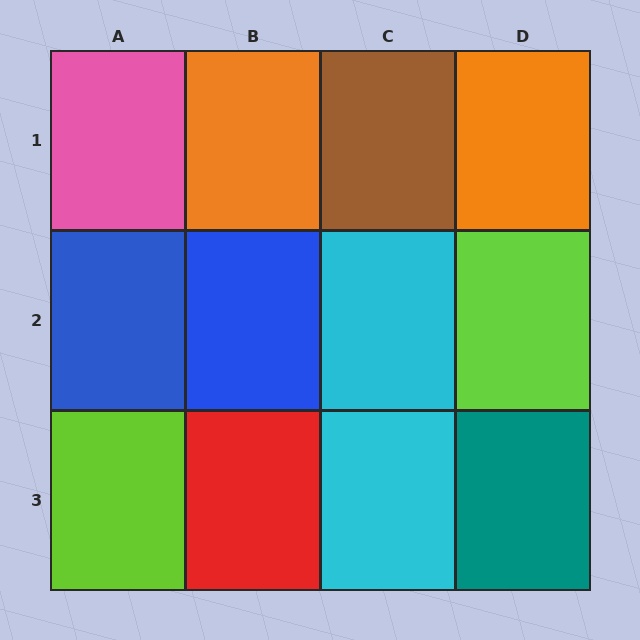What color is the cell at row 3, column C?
Cyan.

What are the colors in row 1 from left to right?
Pink, orange, brown, orange.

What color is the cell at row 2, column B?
Blue.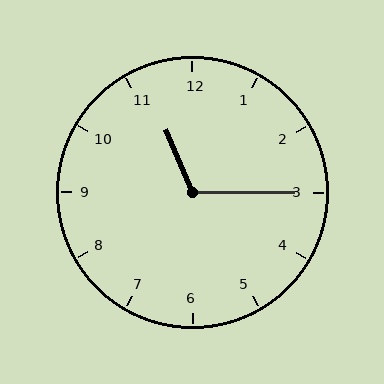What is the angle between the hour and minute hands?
Approximately 112 degrees.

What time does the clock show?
11:15.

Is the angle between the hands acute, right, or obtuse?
It is obtuse.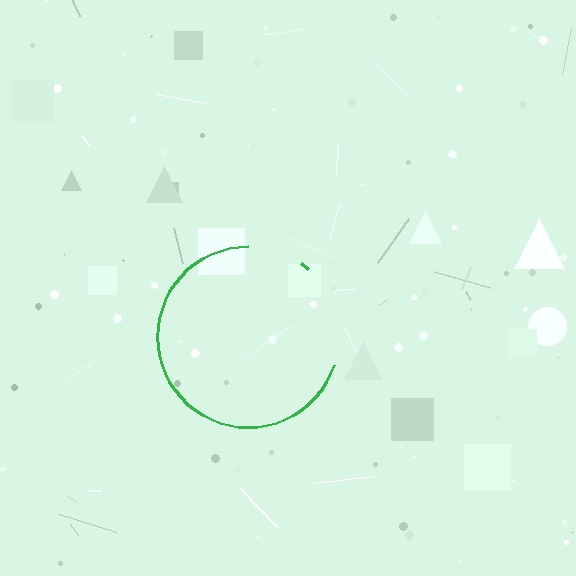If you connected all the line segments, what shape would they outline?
They would outline a circle.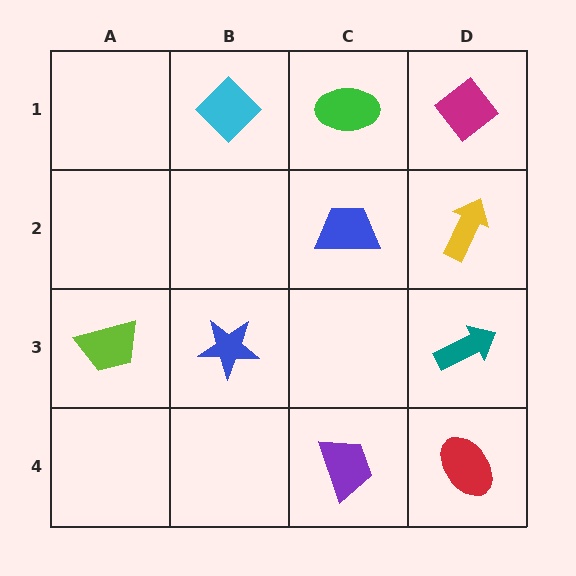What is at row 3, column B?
A blue star.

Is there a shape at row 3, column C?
No, that cell is empty.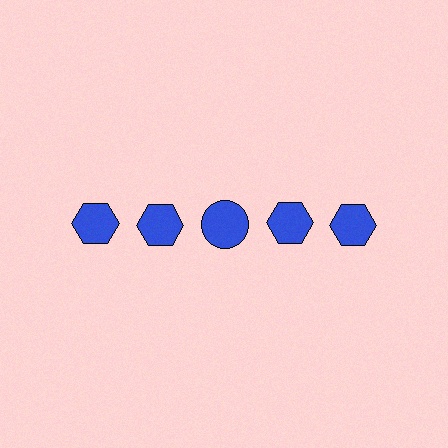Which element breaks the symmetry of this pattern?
The blue circle in the top row, center column breaks the symmetry. All other shapes are blue hexagons.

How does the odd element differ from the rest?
It has a different shape: circle instead of hexagon.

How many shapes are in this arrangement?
There are 5 shapes arranged in a grid pattern.